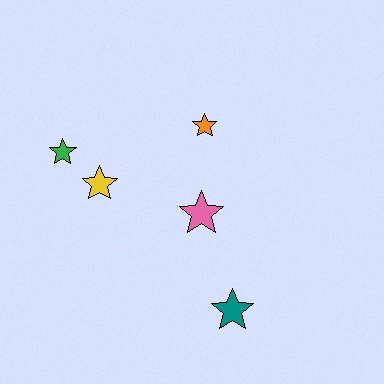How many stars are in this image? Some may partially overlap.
There are 5 stars.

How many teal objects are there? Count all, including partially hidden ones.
There is 1 teal object.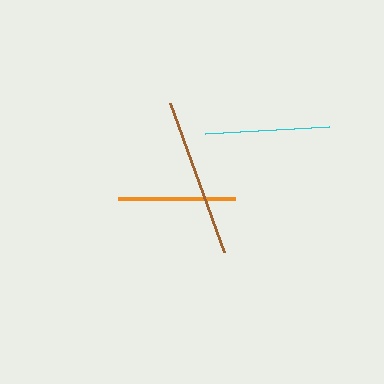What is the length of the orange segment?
The orange segment is approximately 117 pixels long.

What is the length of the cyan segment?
The cyan segment is approximately 124 pixels long.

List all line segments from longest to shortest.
From longest to shortest: brown, cyan, orange.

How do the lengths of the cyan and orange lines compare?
The cyan and orange lines are approximately the same length.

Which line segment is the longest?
The brown line is the longest at approximately 158 pixels.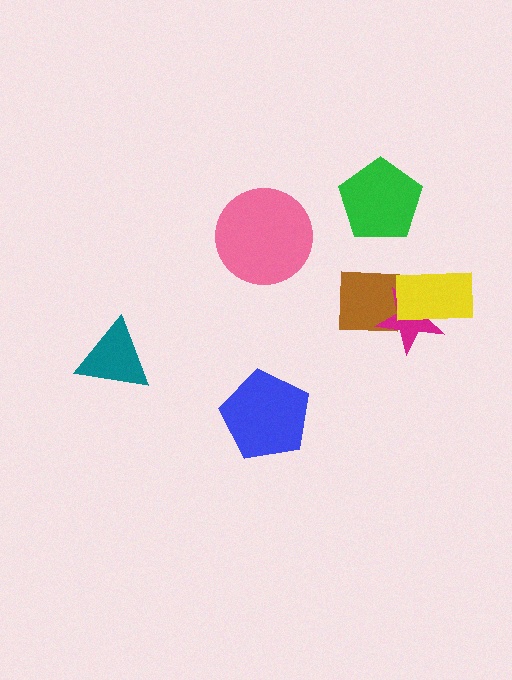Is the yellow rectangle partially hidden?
No, no other shape covers it.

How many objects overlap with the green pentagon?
0 objects overlap with the green pentagon.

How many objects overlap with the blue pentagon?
0 objects overlap with the blue pentagon.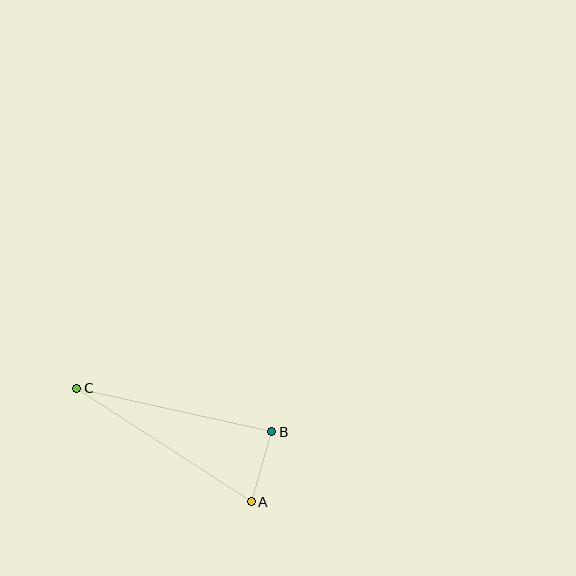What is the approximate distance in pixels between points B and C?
The distance between B and C is approximately 200 pixels.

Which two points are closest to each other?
Points A and B are closest to each other.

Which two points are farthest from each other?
Points A and C are farthest from each other.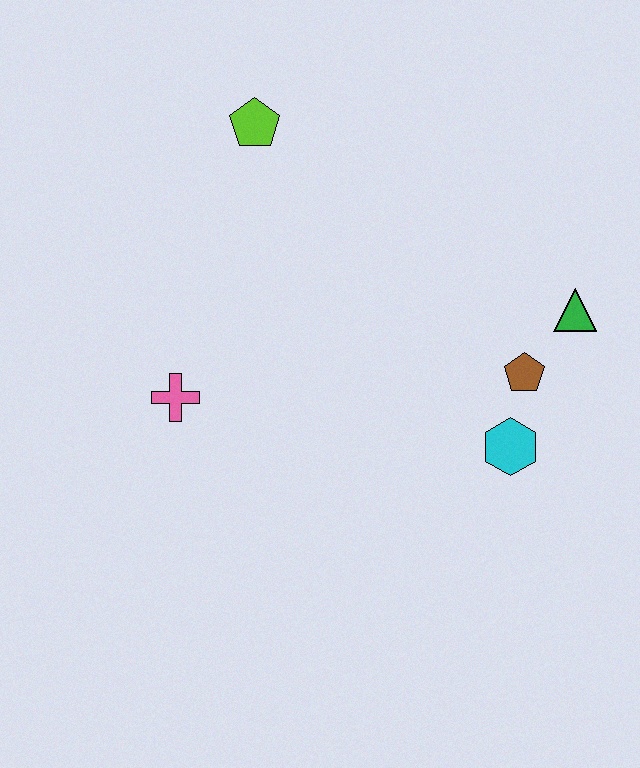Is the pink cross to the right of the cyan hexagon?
No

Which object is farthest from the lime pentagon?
The cyan hexagon is farthest from the lime pentagon.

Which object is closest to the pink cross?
The lime pentagon is closest to the pink cross.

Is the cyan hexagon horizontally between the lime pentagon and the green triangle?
Yes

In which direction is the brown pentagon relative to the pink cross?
The brown pentagon is to the right of the pink cross.